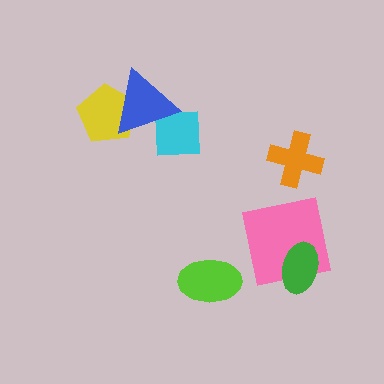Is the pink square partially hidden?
Yes, it is partially covered by another shape.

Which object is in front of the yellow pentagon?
The blue triangle is in front of the yellow pentagon.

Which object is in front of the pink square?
The green ellipse is in front of the pink square.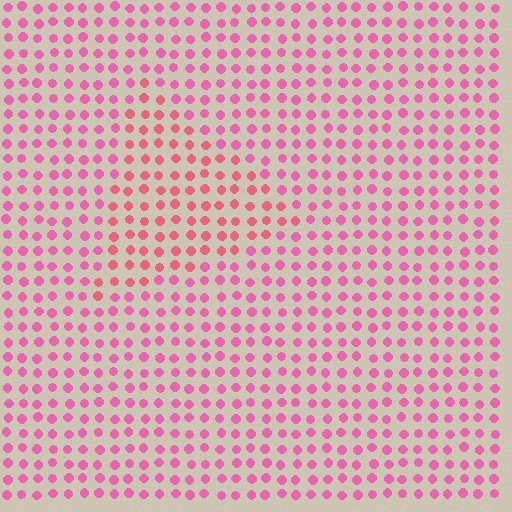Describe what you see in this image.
The image is filled with small pink elements in a uniform arrangement. A triangle-shaped region is visible where the elements are tinted to a slightly different hue, forming a subtle color boundary.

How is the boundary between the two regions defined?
The boundary is defined purely by a slight shift in hue (about 22 degrees). Spacing, size, and orientation are identical on both sides.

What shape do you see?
I see a triangle.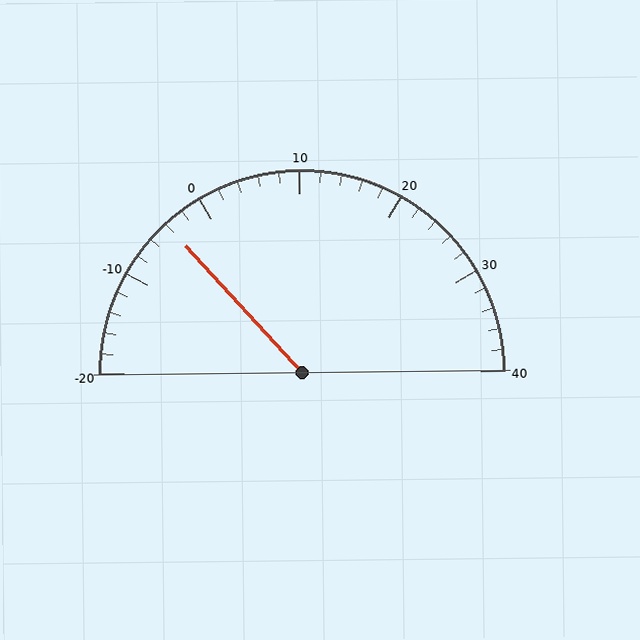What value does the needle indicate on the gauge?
The needle indicates approximately -4.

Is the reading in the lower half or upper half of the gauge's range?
The reading is in the lower half of the range (-20 to 40).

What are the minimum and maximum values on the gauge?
The gauge ranges from -20 to 40.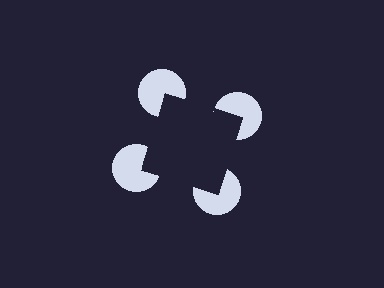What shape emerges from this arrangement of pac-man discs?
An illusory square — its edges are inferred from the aligned wedge cuts in the pac-man discs, not physically drawn.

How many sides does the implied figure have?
4 sides.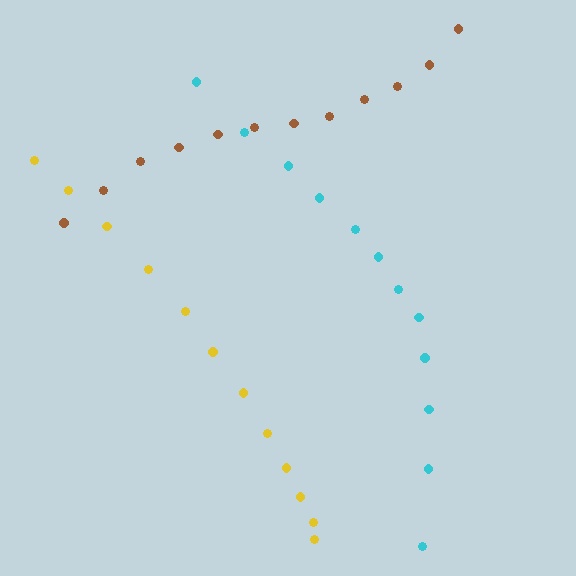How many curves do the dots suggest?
There are 3 distinct paths.